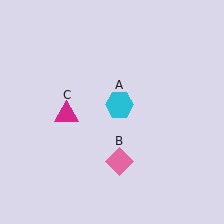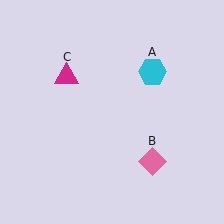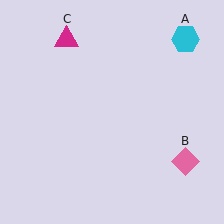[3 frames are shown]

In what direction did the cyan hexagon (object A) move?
The cyan hexagon (object A) moved up and to the right.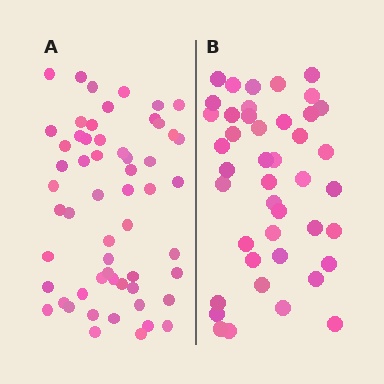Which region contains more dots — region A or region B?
Region A (the left region) has more dots.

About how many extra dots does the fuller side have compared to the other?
Region A has approximately 15 more dots than region B.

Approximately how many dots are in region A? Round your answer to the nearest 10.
About 60 dots. (The exact count is 57, which rounds to 60.)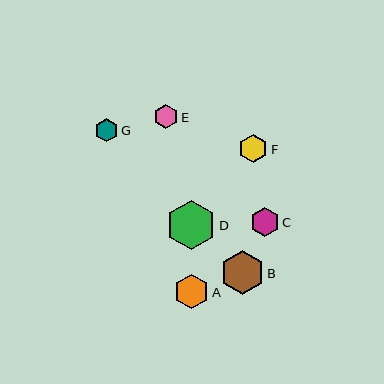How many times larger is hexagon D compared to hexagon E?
Hexagon D is approximately 2.1 times the size of hexagon E.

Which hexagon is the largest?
Hexagon D is the largest with a size of approximately 50 pixels.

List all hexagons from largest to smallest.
From largest to smallest: D, B, A, C, F, E, G.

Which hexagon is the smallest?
Hexagon G is the smallest with a size of approximately 23 pixels.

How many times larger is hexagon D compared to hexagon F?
Hexagon D is approximately 1.7 times the size of hexagon F.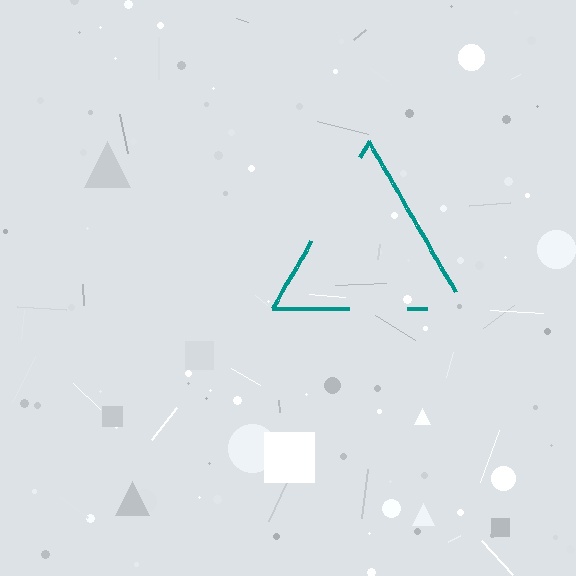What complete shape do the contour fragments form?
The contour fragments form a triangle.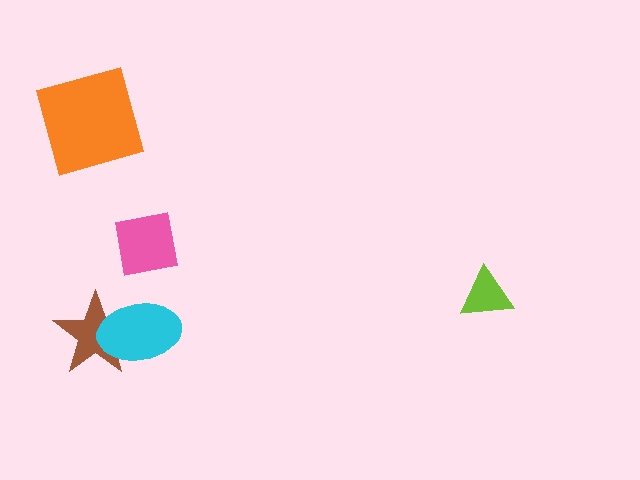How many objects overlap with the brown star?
1 object overlaps with the brown star.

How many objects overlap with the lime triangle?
0 objects overlap with the lime triangle.